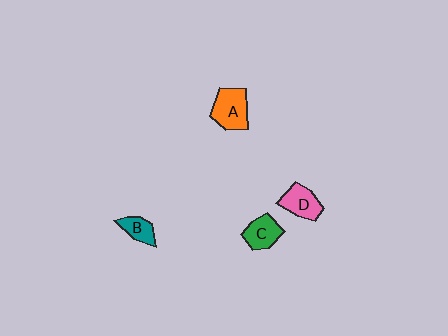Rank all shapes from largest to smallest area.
From largest to smallest: A (orange), D (pink), C (green), B (teal).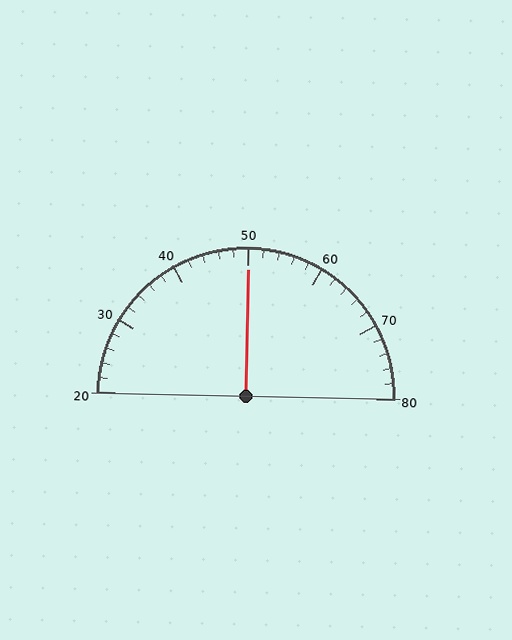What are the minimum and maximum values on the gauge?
The gauge ranges from 20 to 80.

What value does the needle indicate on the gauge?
The needle indicates approximately 50.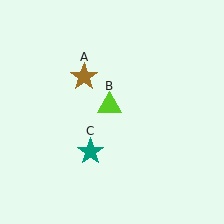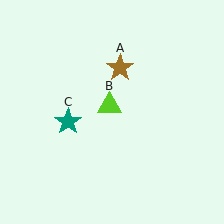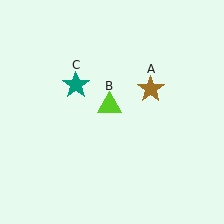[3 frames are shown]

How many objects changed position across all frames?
2 objects changed position: brown star (object A), teal star (object C).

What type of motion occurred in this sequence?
The brown star (object A), teal star (object C) rotated clockwise around the center of the scene.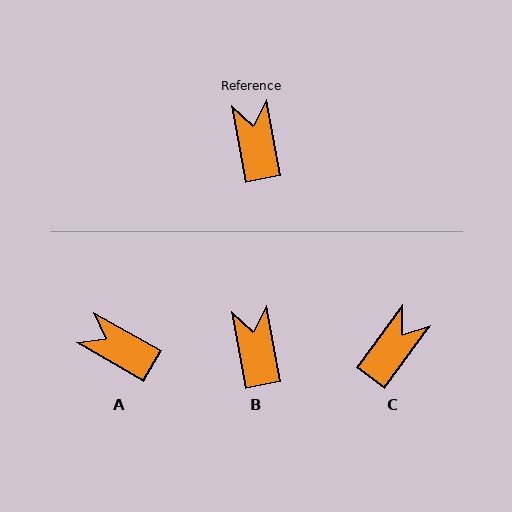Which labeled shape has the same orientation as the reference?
B.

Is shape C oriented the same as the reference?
No, it is off by about 46 degrees.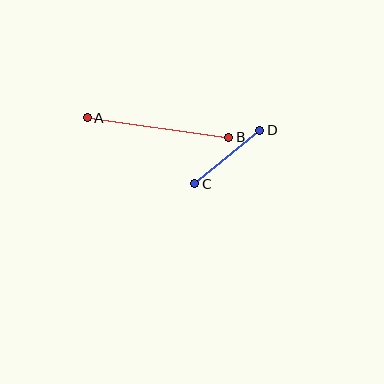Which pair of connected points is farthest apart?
Points A and B are farthest apart.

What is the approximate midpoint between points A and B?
The midpoint is at approximately (158, 127) pixels.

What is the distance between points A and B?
The distance is approximately 143 pixels.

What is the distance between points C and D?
The distance is approximately 84 pixels.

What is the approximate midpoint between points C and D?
The midpoint is at approximately (227, 157) pixels.